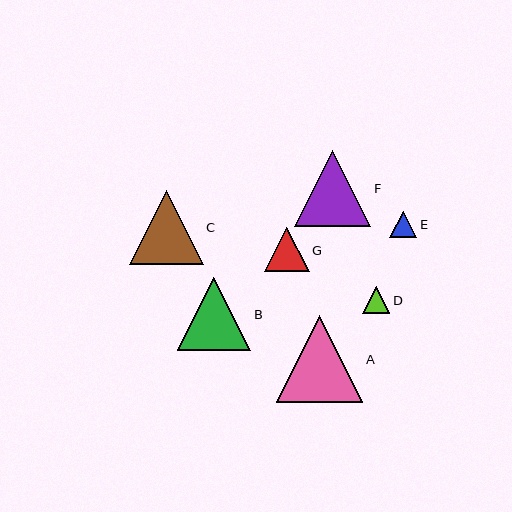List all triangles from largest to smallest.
From largest to smallest: A, F, B, C, G, D, E.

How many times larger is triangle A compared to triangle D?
Triangle A is approximately 3.2 times the size of triangle D.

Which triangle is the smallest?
Triangle E is the smallest with a size of approximately 27 pixels.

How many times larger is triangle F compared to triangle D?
Triangle F is approximately 2.8 times the size of triangle D.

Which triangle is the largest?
Triangle A is the largest with a size of approximately 86 pixels.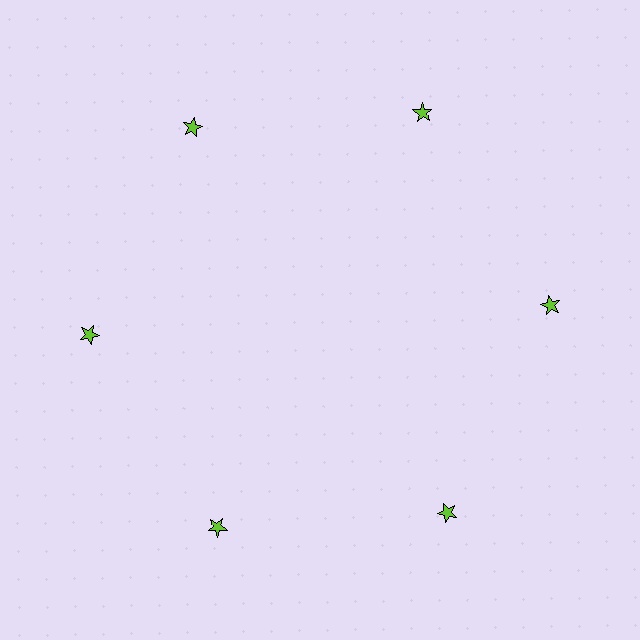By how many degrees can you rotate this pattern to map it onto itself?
The pattern maps onto itself every 60 degrees of rotation.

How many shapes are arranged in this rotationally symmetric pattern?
There are 6 shapes, arranged in 6 groups of 1.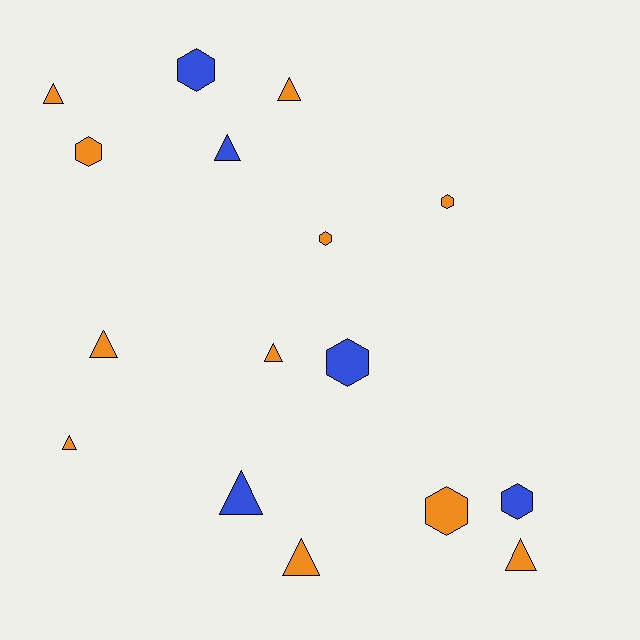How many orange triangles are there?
There are 7 orange triangles.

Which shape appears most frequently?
Triangle, with 9 objects.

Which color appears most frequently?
Orange, with 11 objects.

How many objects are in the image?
There are 16 objects.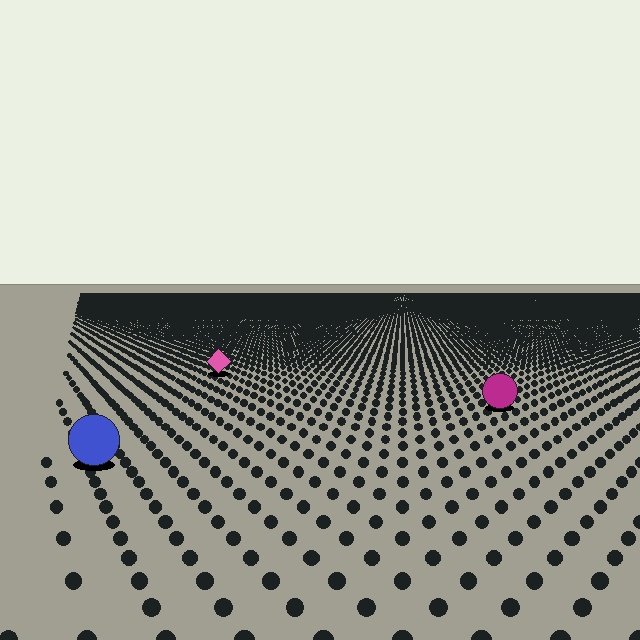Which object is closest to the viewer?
The blue circle is closest. The texture marks near it are larger and more spread out.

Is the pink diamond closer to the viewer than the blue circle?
No. The blue circle is closer — you can tell from the texture gradient: the ground texture is coarser near it.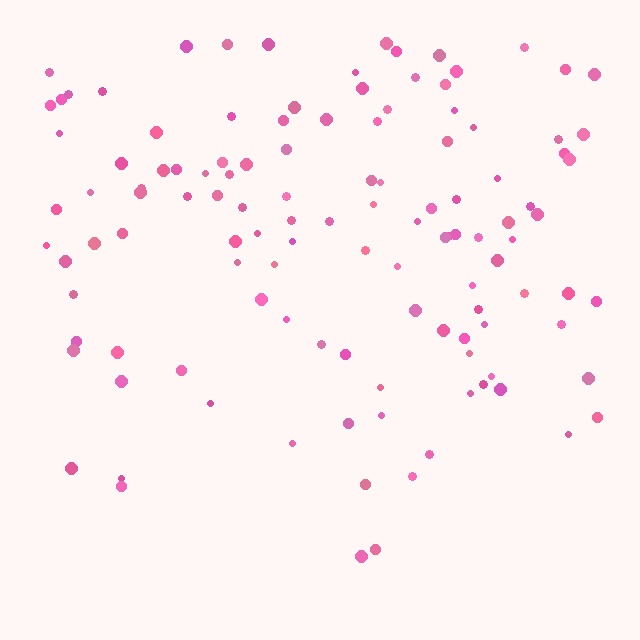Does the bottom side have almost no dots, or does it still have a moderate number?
Still a moderate number, just noticeably fewer than the top.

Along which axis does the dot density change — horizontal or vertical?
Vertical.